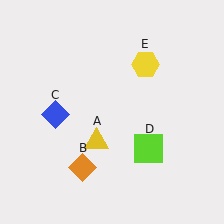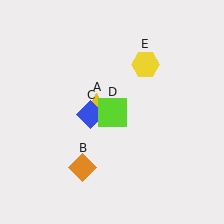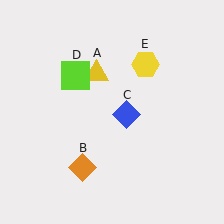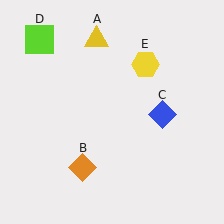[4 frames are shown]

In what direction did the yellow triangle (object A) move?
The yellow triangle (object A) moved up.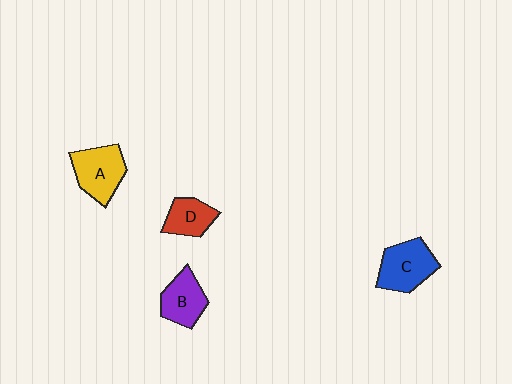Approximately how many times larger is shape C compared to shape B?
Approximately 1.2 times.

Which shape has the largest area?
Shape C (blue).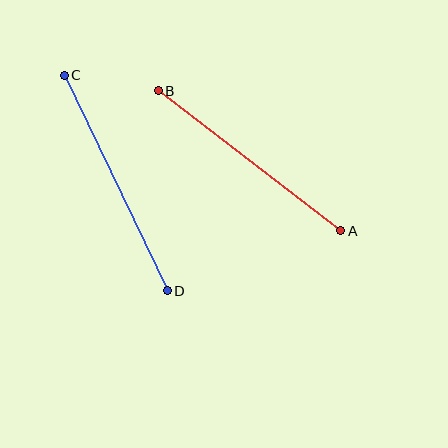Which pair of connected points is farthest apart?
Points C and D are farthest apart.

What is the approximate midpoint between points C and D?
The midpoint is at approximately (116, 183) pixels.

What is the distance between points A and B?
The distance is approximately 230 pixels.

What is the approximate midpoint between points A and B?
The midpoint is at approximately (249, 161) pixels.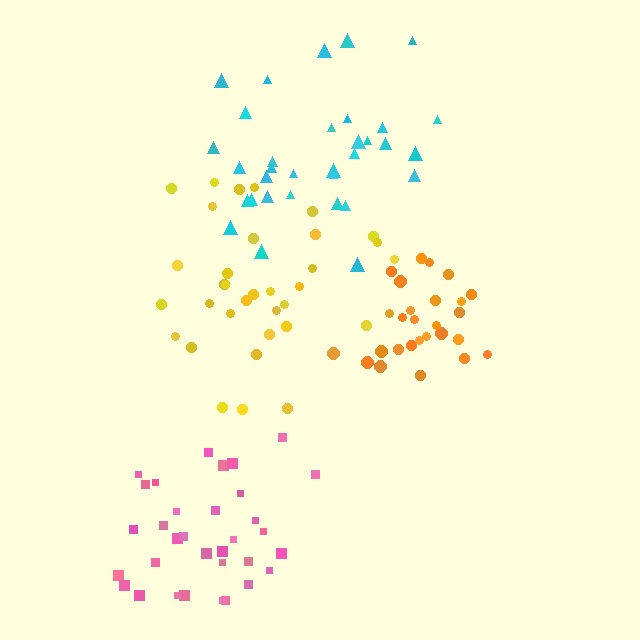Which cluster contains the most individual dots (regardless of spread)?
Yellow (34).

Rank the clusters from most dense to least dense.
orange, pink, cyan, yellow.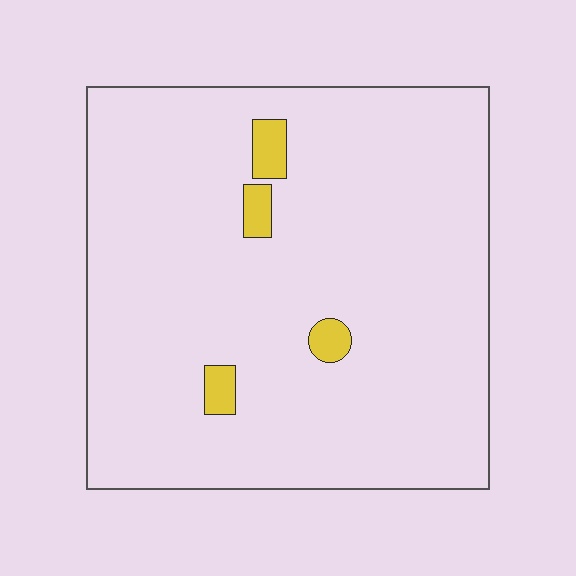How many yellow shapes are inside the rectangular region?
4.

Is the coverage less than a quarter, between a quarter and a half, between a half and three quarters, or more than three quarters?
Less than a quarter.